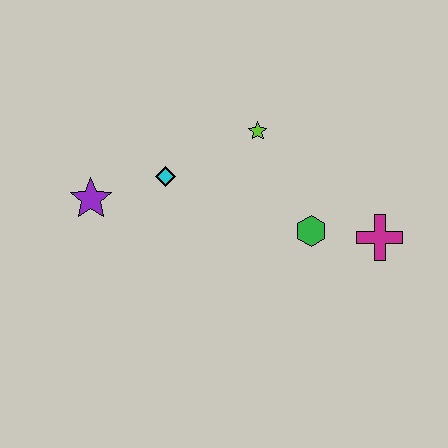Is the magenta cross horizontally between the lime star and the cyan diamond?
No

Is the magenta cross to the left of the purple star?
No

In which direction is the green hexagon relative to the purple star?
The green hexagon is to the right of the purple star.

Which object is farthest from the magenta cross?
The purple star is farthest from the magenta cross.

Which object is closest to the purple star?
The cyan diamond is closest to the purple star.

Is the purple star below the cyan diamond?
Yes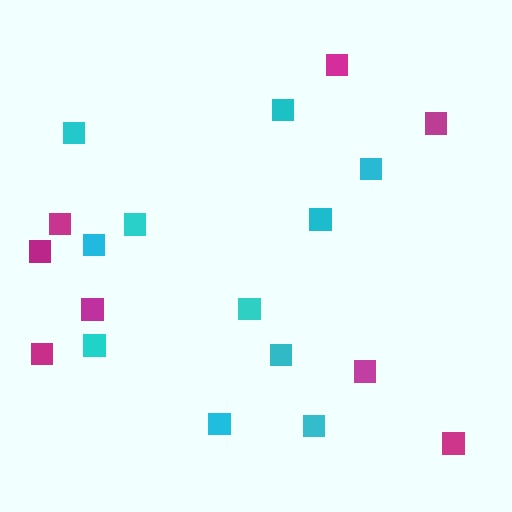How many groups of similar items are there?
There are 2 groups: one group of magenta squares (8) and one group of cyan squares (11).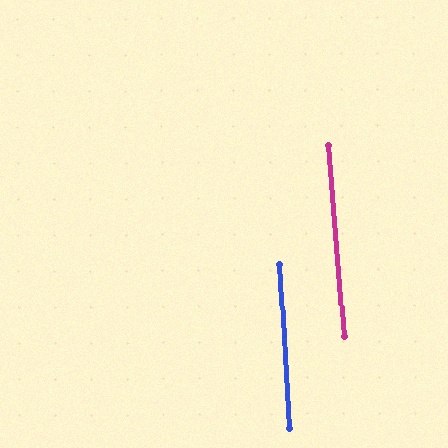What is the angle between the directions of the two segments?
Approximately 1 degree.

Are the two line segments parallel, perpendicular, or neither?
Parallel — their directions differ by only 1.1°.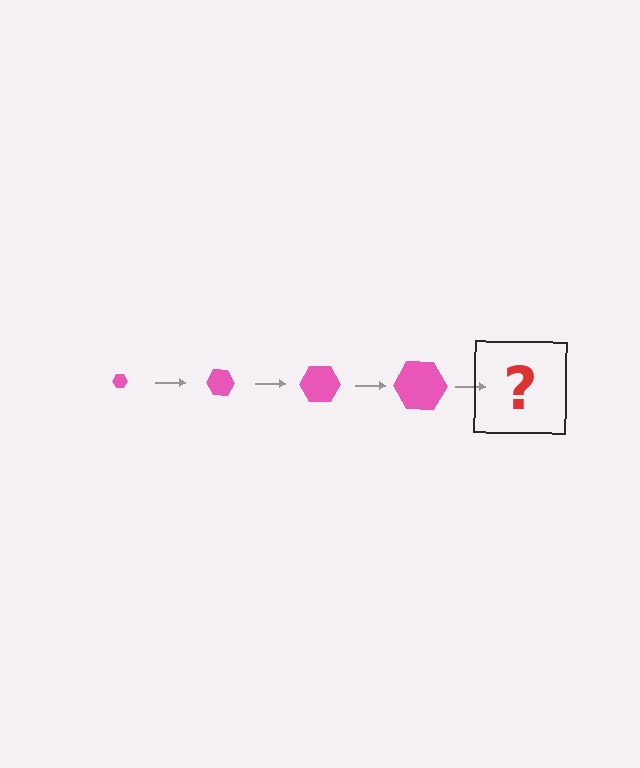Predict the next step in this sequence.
The next step is a pink hexagon, larger than the previous one.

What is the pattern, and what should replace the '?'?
The pattern is that the hexagon gets progressively larger each step. The '?' should be a pink hexagon, larger than the previous one.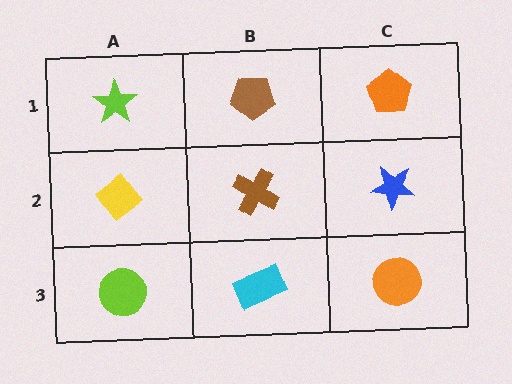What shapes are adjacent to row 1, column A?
A yellow diamond (row 2, column A), a brown pentagon (row 1, column B).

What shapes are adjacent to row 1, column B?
A brown cross (row 2, column B), a lime star (row 1, column A), an orange pentagon (row 1, column C).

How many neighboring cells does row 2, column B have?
4.